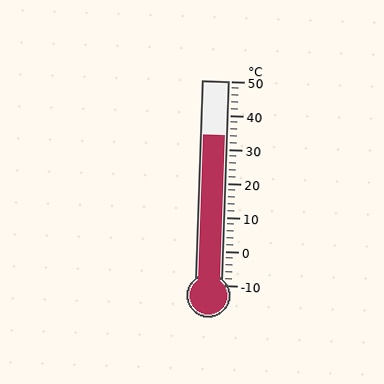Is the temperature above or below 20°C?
The temperature is above 20°C.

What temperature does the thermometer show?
The thermometer shows approximately 34°C.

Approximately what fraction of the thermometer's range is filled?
The thermometer is filled to approximately 75% of its range.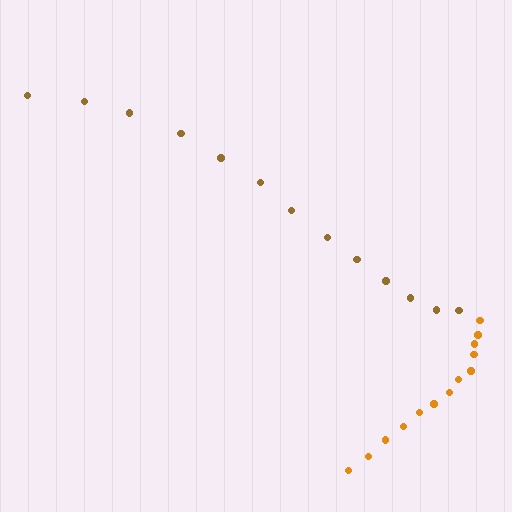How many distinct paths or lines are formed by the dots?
There are 2 distinct paths.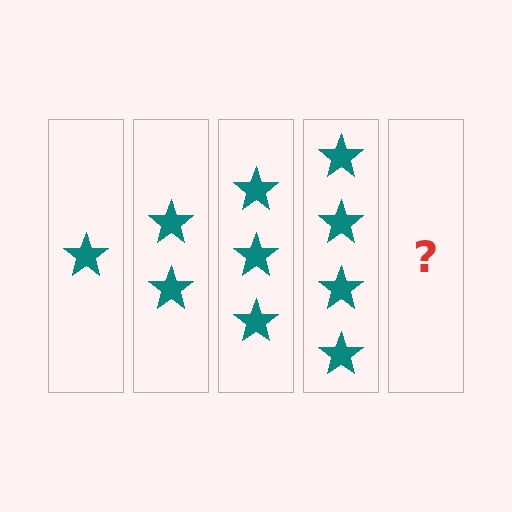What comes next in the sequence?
The next element should be 5 stars.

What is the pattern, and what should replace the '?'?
The pattern is that each step adds one more star. The '?' should be 5 stars.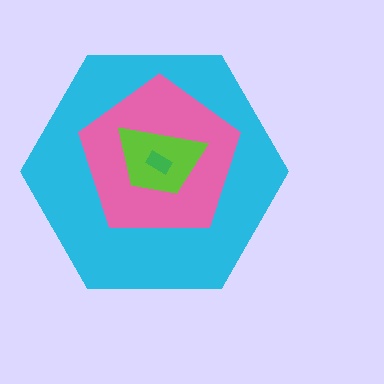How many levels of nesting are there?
4.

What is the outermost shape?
The cyan hexagon.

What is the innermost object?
The green rectangle.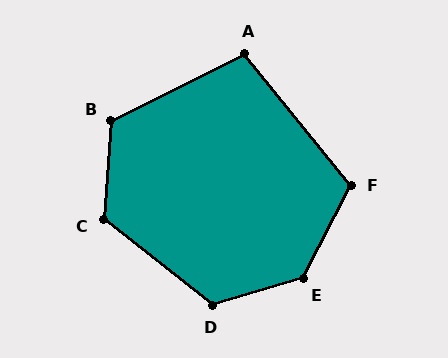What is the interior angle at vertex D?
Approximately 125 degrees (obtuse).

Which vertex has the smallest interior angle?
A, at approximately 102 degrees.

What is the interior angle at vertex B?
Approximately 121 degrees (obtuse).